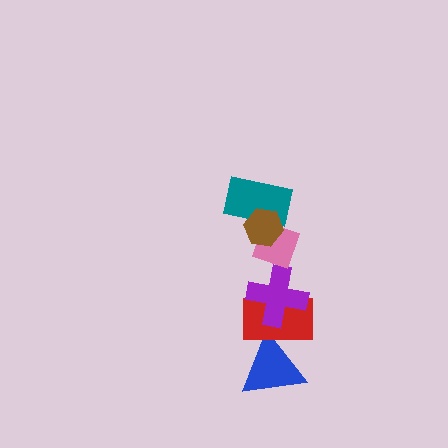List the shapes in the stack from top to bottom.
From top to bottom: the brown hexagon, the teal rectangle, the pink diamond, the purple cross, the red rectangle, the blue triangle.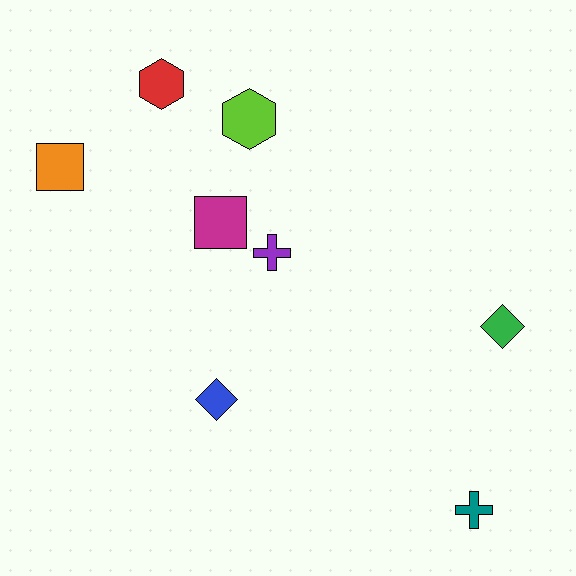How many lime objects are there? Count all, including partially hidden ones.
There is 1 lime object.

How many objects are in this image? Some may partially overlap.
There are 8 objects.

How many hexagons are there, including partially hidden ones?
There are 2 hexagons.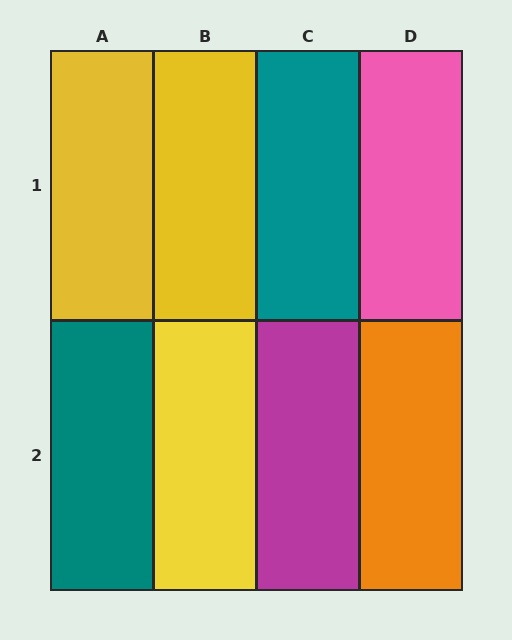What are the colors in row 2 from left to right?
Teal, yellow, magenta, orange.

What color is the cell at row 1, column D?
Pink.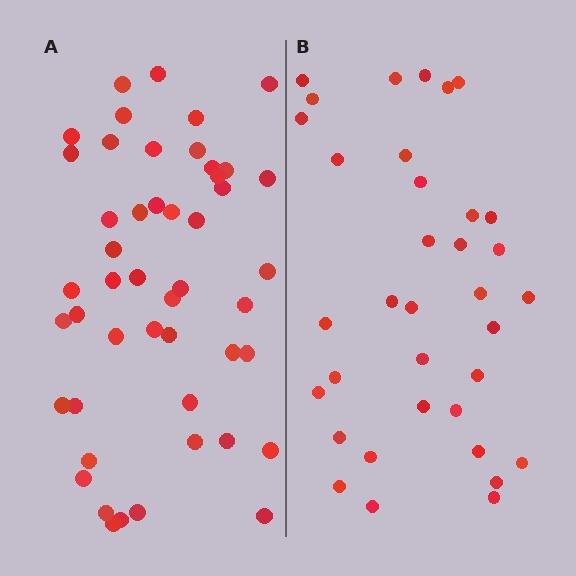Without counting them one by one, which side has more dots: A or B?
Region A (the left region) has more dots.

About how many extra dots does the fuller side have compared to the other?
Region A has approximately 15 more dots than region B.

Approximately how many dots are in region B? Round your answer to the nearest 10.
About 40 dots. (The exact count is 35, which rounds to 40.)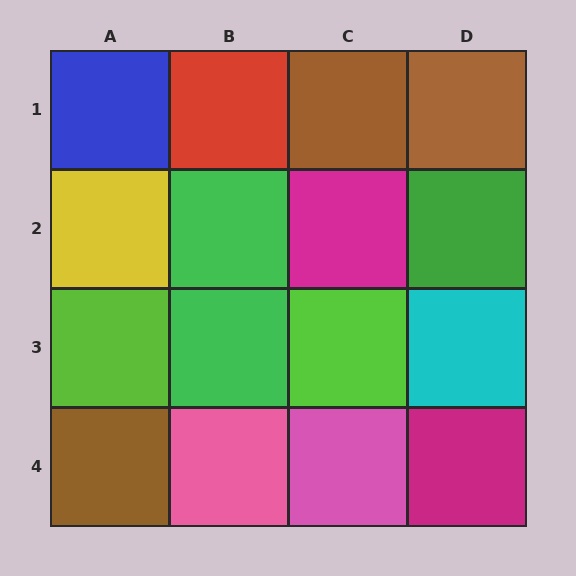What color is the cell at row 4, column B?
Pink.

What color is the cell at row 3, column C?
Lime.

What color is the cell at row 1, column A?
Blue.